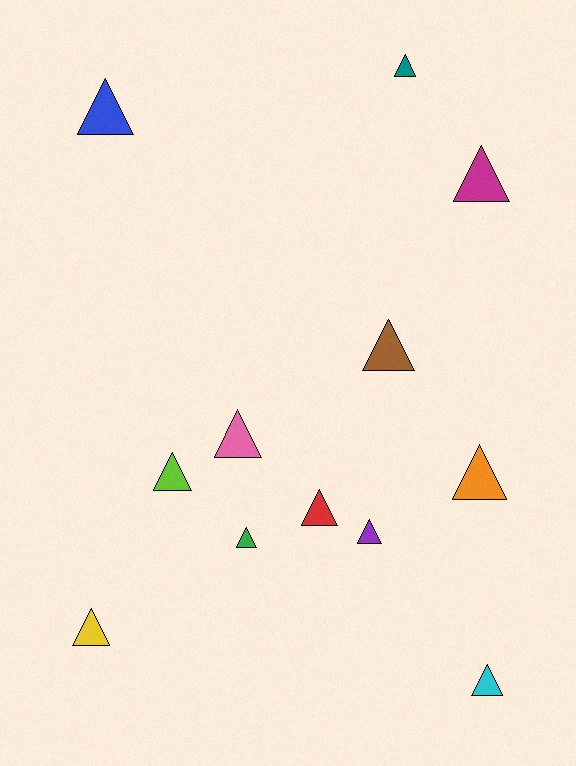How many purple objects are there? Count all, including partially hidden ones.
There is 1 purple object.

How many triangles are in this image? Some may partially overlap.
There are 12 triangles.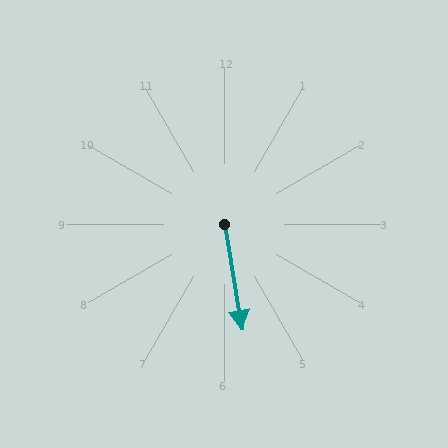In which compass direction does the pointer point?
South.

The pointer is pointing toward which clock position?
Roughly 6 o'clock.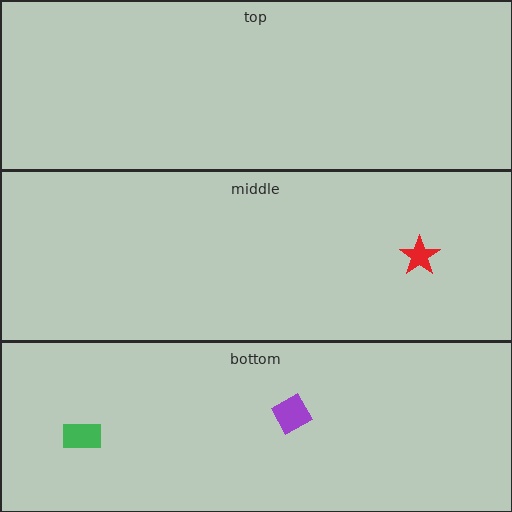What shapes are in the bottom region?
The green rectangle, the purple diamond.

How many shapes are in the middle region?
1.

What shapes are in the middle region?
The red star.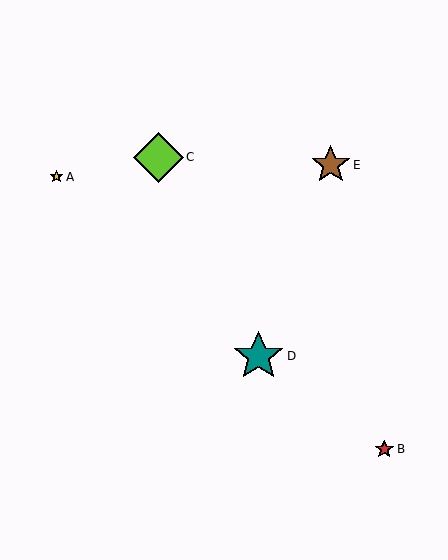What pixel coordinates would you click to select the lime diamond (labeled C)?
Click at (158, 157) to select the lime diamond C.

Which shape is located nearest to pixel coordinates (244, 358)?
The teal star (labeled D) at (258, 356) is nearest to that location.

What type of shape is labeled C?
Shape C is a lime diamond.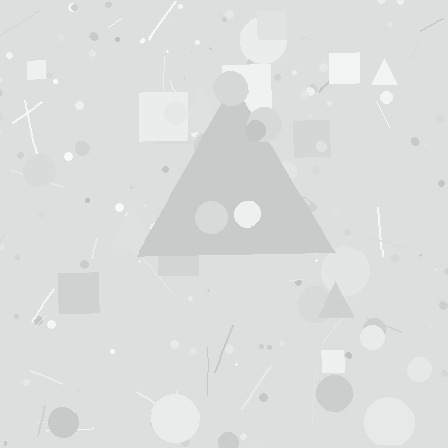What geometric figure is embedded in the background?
A triangle is embedded in the background.